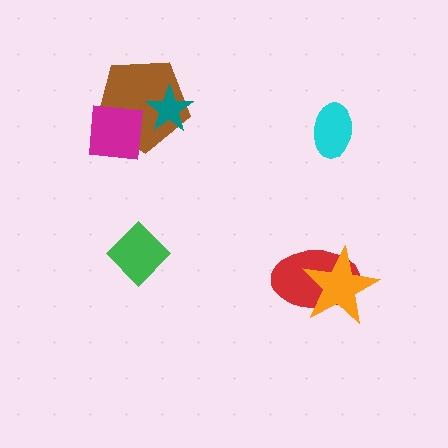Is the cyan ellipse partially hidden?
No, no other shape covers it.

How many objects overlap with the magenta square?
1 object overlaps with the magenta square.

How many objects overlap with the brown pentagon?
2 objects overlap with the brown pentagon.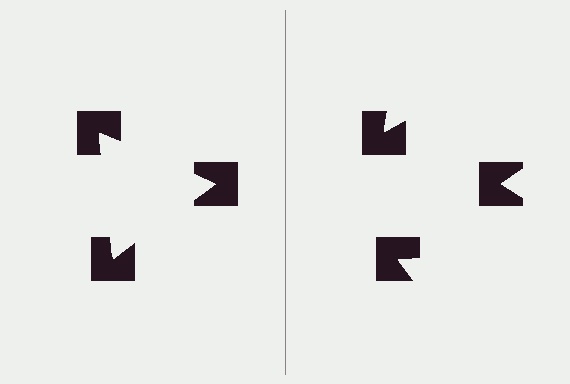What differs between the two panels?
The notched squares are positioned identically on both sides; only the wedge orientations differ. On the left they align to a triangle; on the right they are misaligned.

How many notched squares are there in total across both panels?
6 — 3 on each side.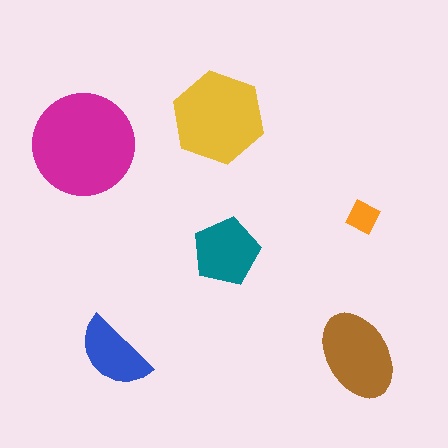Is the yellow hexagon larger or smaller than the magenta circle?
Smaller.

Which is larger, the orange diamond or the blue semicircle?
The blue semicircle.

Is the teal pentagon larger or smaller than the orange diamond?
Larger.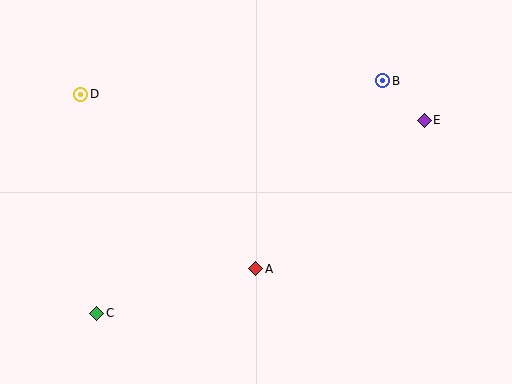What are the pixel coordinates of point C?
Point C is at (97, 313).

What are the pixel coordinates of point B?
Point B is at (383, 81).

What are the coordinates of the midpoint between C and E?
The midpoint between C and E is at (260, 217).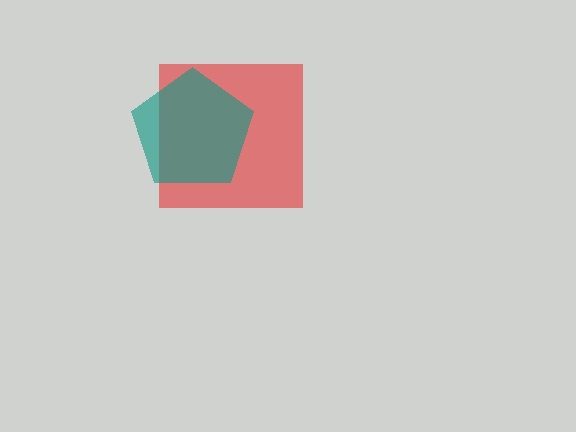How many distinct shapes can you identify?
There are 2 distinct shapes: a red square, a teal pentagon.